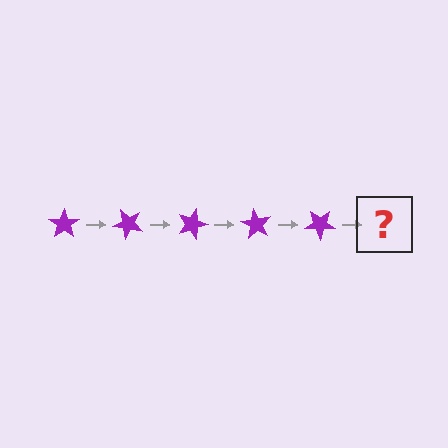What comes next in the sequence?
The next element should be a purple star rotated 225 degrees.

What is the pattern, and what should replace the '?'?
The pattern is that the star rotates 45 degrees each step. The '?' should be a purple star rotated 225 degrees.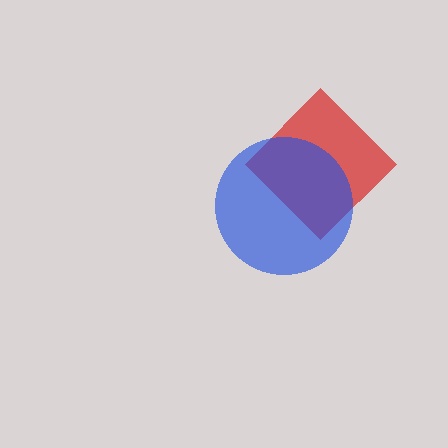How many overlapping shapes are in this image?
There are 2 overlapping shapes in the image.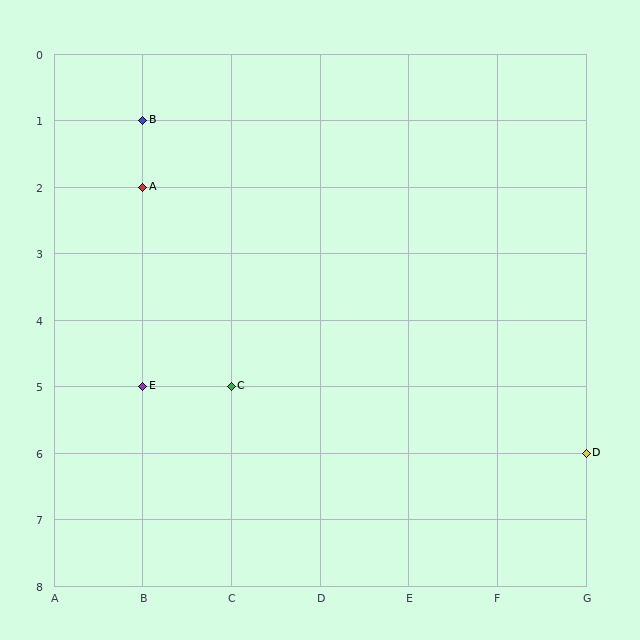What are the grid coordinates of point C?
Point C is at grid coordinates (C, 5).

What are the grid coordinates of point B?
Point B is at grid coordinates (B, 1).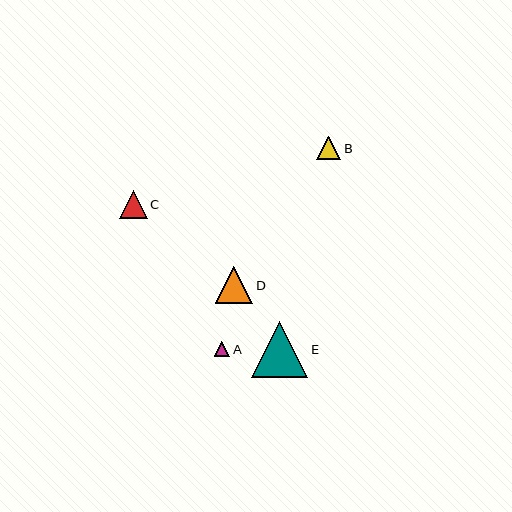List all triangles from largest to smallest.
From largest to smallest: E, D, C, B, A.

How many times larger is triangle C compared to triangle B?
Triangle C is approximately 1.2 times the size of triangle B.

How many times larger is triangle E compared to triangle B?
Triangle E is approximately 2.3 times the size of triangle B.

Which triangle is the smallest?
Triangle A is the smallest with a size of approximately 15 pixels.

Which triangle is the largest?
Triangle E is the largest with a size of approximately 56 pixels.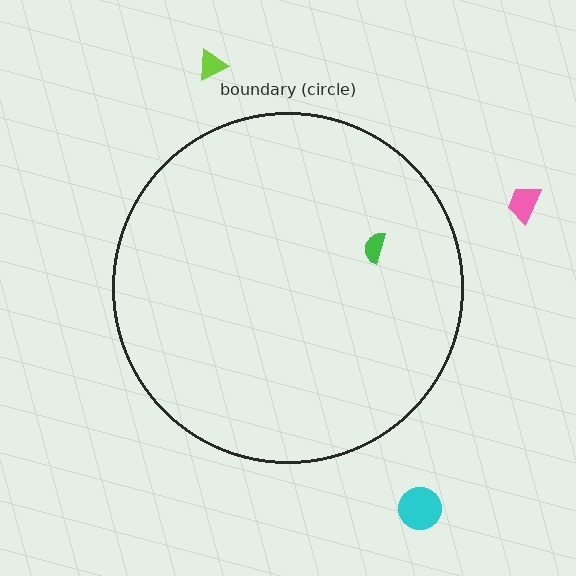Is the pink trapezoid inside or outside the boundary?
Outside.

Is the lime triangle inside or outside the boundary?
Outside.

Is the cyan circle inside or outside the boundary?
Outside.